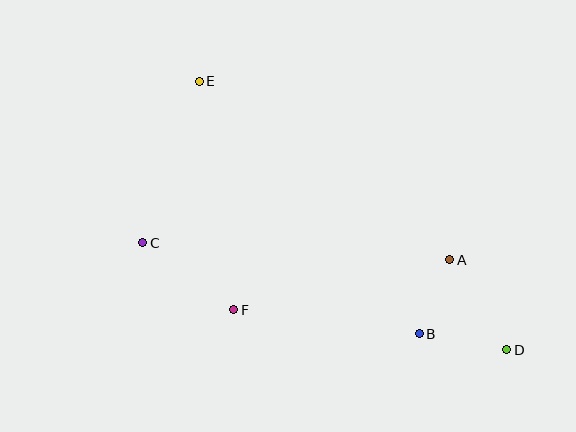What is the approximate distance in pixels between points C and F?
The distance between C and F is approximately 113 pixels.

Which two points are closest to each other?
Points A and B are closest to each other.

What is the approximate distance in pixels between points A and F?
The distance between A and F is approximately 221 pixels.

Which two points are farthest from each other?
Points D and E are farthest from each other.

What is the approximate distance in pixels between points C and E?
The distance between C and E is approximately 171 pixels.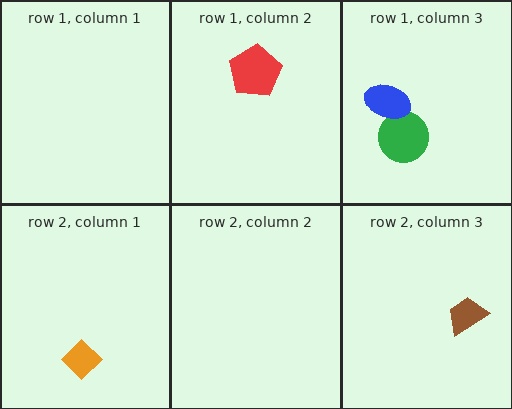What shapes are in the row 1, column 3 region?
The green circle, the blue ellipse.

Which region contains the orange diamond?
The row 2, column 1 region.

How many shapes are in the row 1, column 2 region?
1.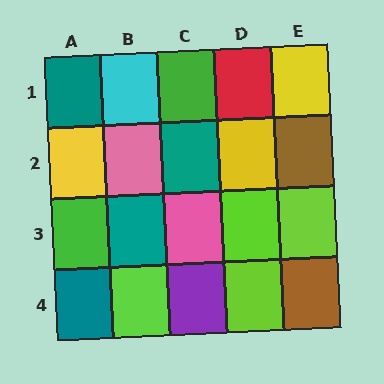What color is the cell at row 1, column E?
Yellow.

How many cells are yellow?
3 cells are yellow.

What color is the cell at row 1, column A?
Teal.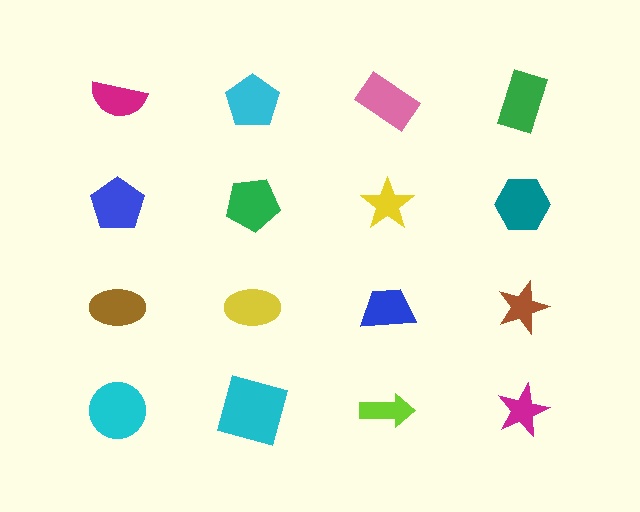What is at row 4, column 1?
A cyan circle.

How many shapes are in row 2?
4 shapes.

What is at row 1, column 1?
A magenta semicircle.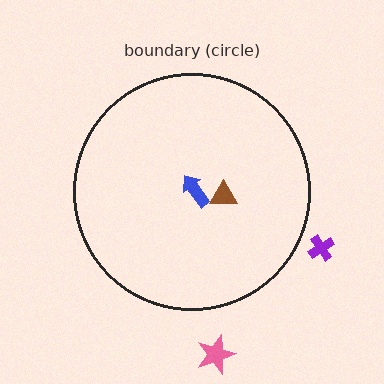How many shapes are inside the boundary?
2 inside, 2 outside.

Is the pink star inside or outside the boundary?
Outside.